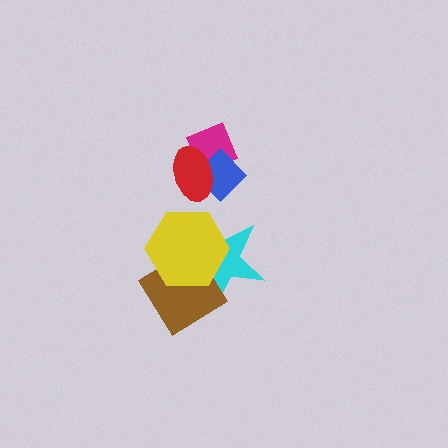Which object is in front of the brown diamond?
The yellow hexagon is in front of the brown diamond.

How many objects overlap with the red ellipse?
2 objects overlap with the red ellipse.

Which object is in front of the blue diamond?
The red ellipse is in front of the blue diamond.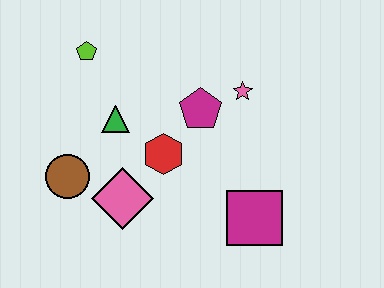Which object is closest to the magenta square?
The red hexagon is closest to the magenta square.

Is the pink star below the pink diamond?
No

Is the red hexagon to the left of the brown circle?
No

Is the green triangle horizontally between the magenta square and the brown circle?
Yes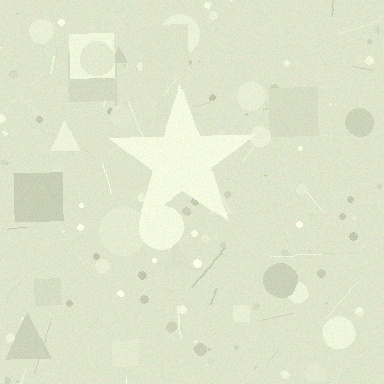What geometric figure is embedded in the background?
A star is embedded in the background.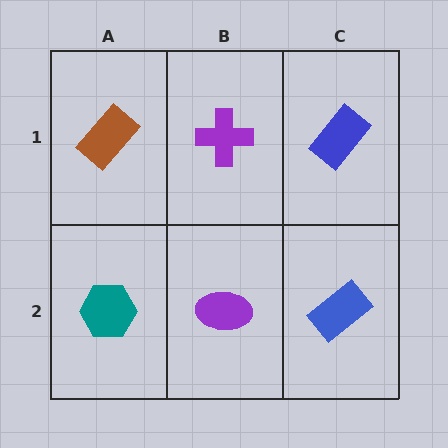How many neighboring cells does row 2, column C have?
2.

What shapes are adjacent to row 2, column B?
A purple cross (row 1, column B), a teal hexagon (row 2, column A), a blue rectangle (row 2, column C).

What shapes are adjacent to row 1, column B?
A purple ellipse (row 2, column B), a brown rectangle (row 1, column A), a blue rectangle (row 1, column C).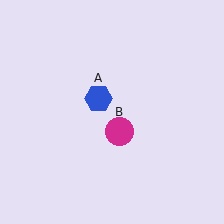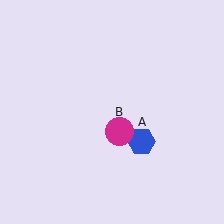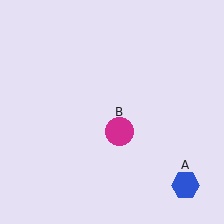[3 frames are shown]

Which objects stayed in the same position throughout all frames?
Magenta circle (object B) remained stationary.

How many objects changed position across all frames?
1 object changed position: blue hexagon (object A).